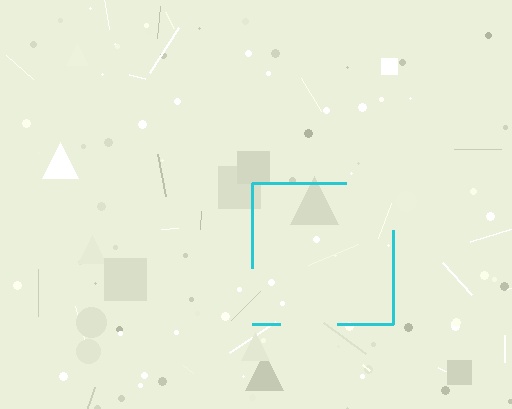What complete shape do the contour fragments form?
The contour fragments form a square.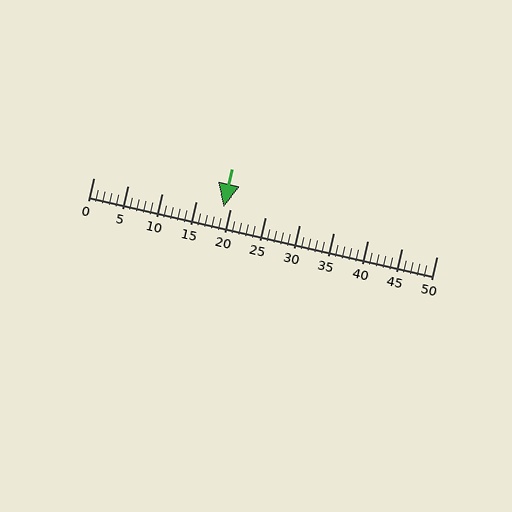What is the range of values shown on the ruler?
The ruler shows values from 0 to 50.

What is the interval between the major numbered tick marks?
The major tick marks are spaced 5 units apart.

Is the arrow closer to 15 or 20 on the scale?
The arrow is closer to 20.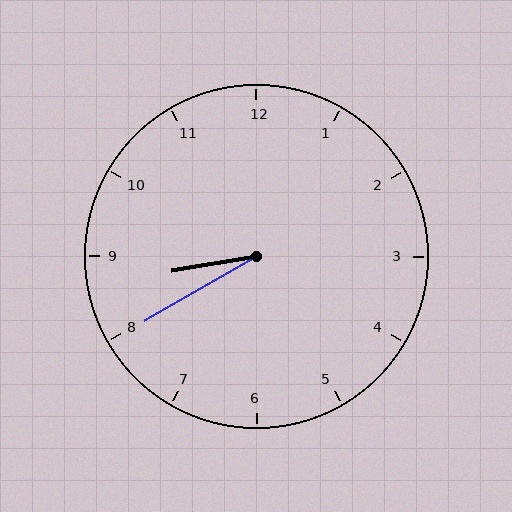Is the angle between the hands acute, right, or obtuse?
It is acute.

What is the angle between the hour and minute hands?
Approximately 20 degrees.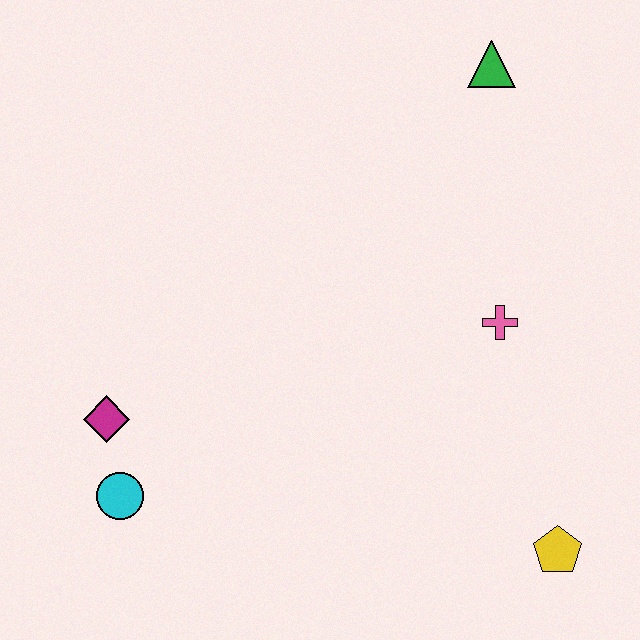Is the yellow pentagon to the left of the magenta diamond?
No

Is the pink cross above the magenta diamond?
Yes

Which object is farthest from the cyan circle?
The green triangle is farthest from the cyan circle.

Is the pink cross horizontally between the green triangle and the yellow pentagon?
Yes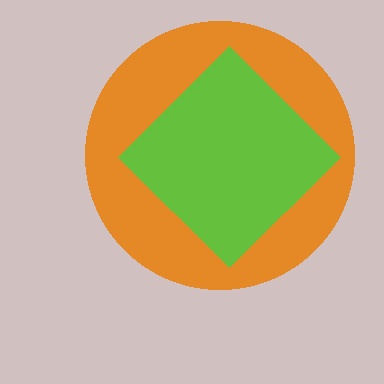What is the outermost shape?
The orange circle.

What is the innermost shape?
The lime diamond.